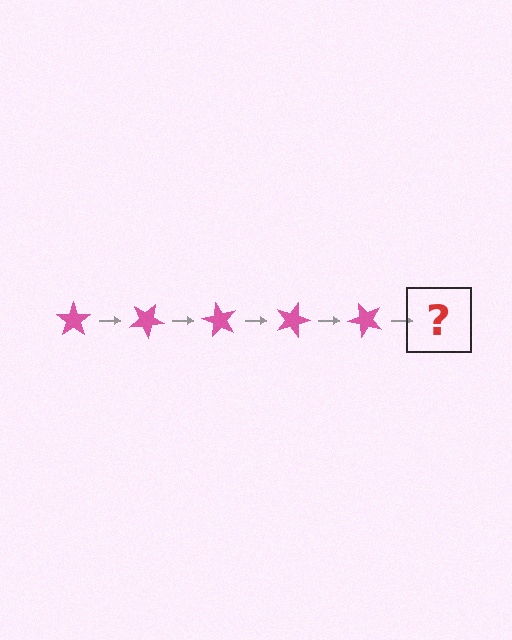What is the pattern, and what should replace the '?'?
The pattern is that the star rotates 30 degrees each step. The '?' should be a pink star rotated 150 degrees.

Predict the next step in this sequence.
The next step is a pink star rotated 150 degrees.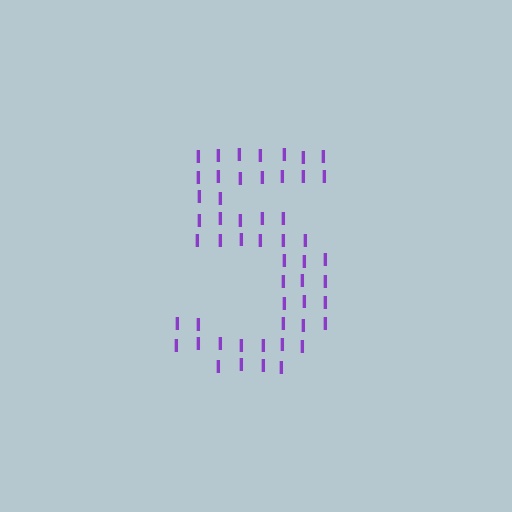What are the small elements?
The small elements are letter I's.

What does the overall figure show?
The overall figure shows the digit 5.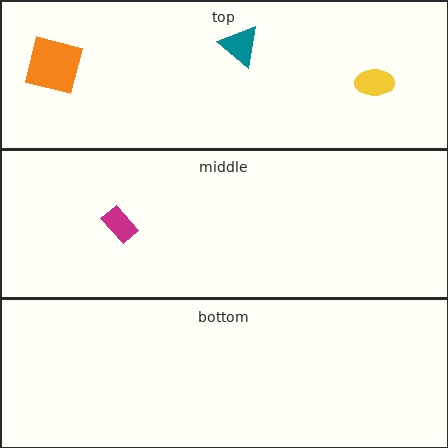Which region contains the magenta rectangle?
The middle region.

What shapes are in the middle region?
The magenta rectangle.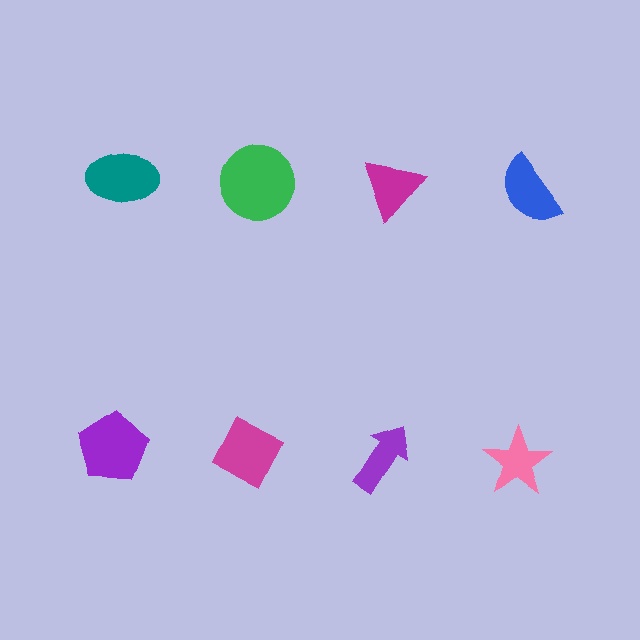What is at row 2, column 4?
A pink star.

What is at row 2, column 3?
A purple arrow.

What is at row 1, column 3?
A magenta triangle.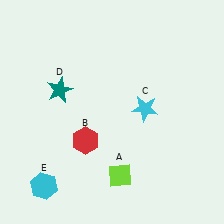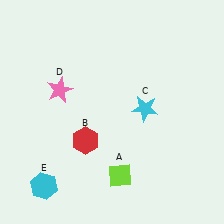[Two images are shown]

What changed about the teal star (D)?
In Image 1, D is teal. In Image 2, it changed to pink.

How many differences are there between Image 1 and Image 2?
There is 1 difference between the two images.